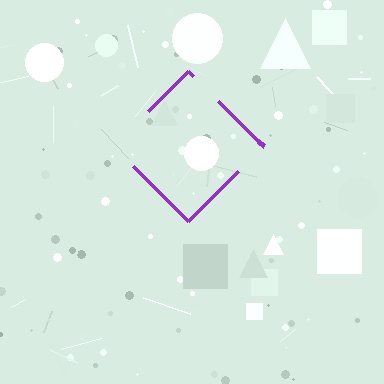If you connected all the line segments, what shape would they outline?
They would outline a diamond.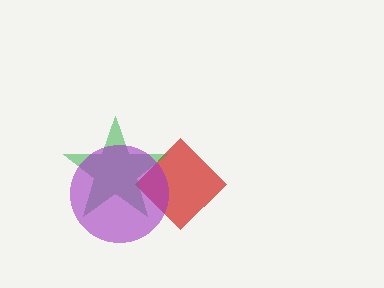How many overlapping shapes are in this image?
There are 3 overlapping shapes in the image.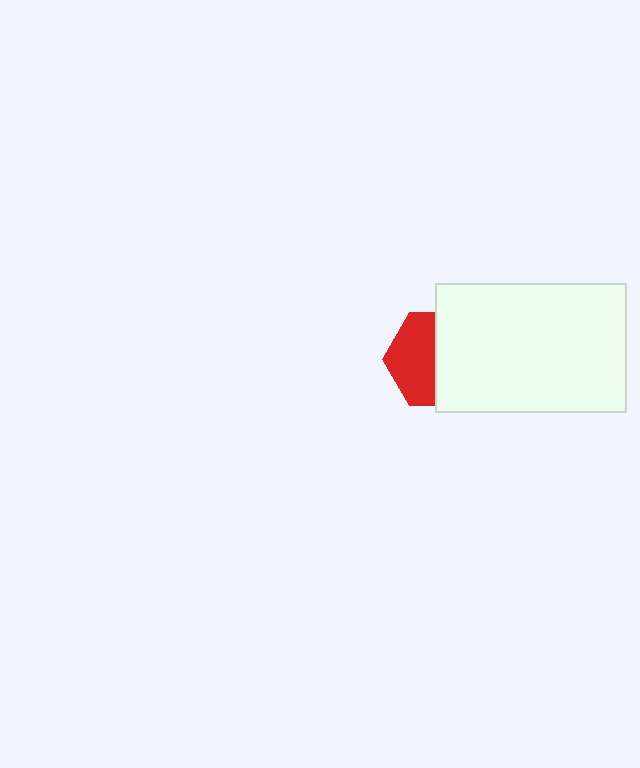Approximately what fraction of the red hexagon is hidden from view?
Roughly 51% of the red hexagon is hidden behind the white rectangle.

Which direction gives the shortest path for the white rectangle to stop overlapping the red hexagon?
Moving right gives the shortest separation.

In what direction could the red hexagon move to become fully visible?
The red hexagon could move left. That would shift it out from behind the white rectangle entirely.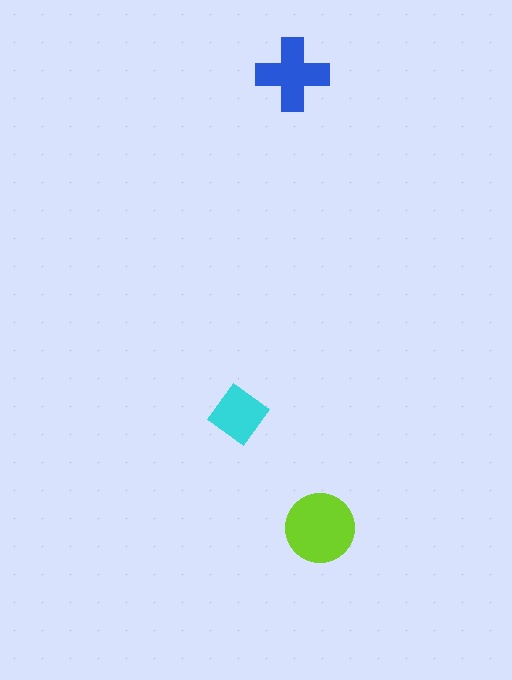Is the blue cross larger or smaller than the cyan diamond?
Larger.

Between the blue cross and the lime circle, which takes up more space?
The lime circle.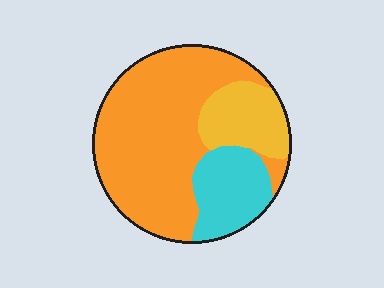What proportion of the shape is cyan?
Cyan covers around 20% of the shape.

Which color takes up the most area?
Orange, at roughly 65%.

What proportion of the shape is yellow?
Yellow covers 18% of the shape.